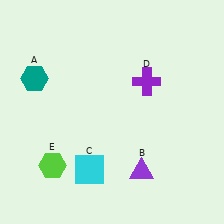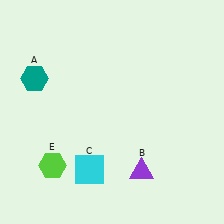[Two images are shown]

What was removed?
The purple cross (D) was removed in Image 2.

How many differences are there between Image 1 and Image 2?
There is 1 difference between the two images.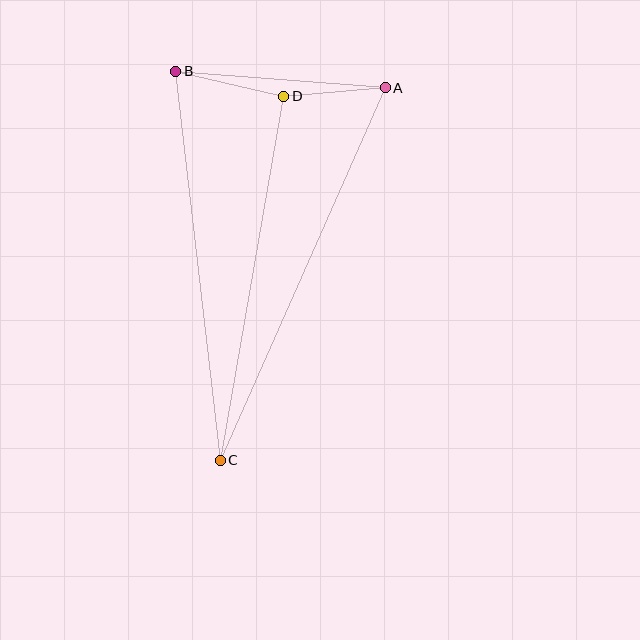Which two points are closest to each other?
Points A and D are closest to each other.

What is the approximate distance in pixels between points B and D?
The distance between B and D is approximately 111 pixels.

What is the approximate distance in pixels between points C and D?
The distance between C and D is approximately 370 pixels.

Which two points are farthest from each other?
Points A and C are farthest from each other.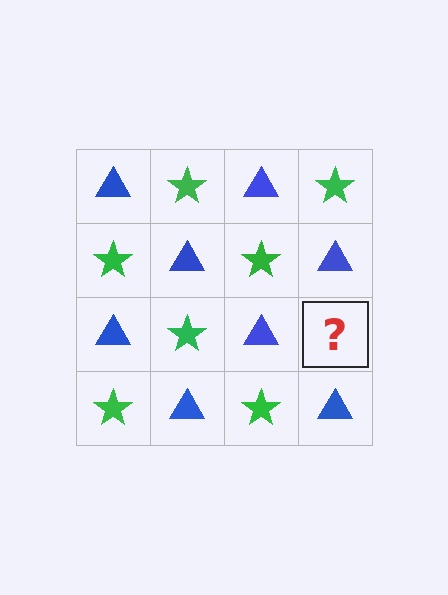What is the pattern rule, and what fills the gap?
The rule is that it alternates blue triangle and green star in a checkerboard pattern. The gap should be filled with a green star.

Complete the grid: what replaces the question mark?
The question mark should be replaced with a green star.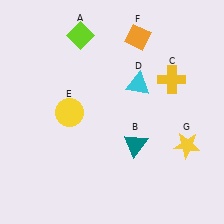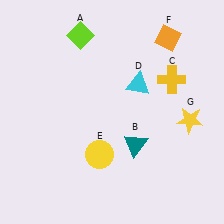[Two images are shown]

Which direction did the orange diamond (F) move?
The orange diamond (F) moved right.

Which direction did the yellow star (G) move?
The yellow star (G) moved up.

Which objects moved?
The objects that moved are: the yellow circle (E), the orange diamond (F), the yellow star (G).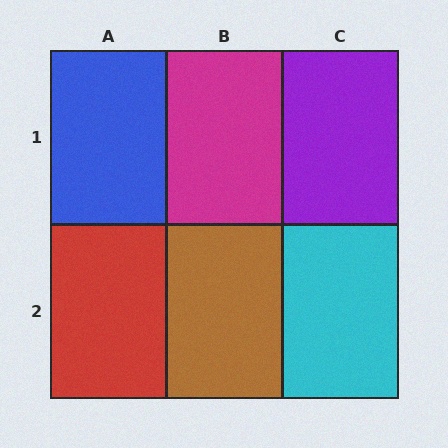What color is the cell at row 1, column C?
Purple.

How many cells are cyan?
1 cell is cyan.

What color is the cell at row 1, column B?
Magenta.